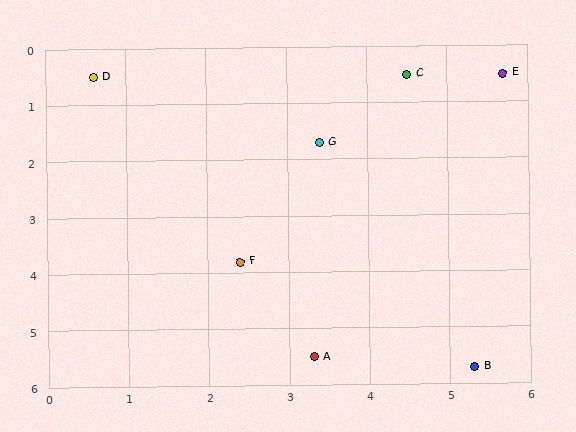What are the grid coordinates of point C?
Point C is at approximately (4.5, 0.5).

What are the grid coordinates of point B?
Point B is at approximately (5.3, 5.7).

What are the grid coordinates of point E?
Point E is at approximately (5.7, 0.5).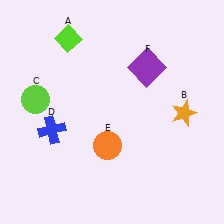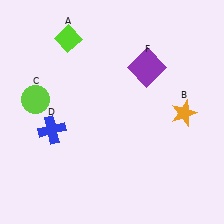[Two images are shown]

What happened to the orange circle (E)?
The orange circle (E) was removed in Image 2. It was in the bottom-left area of Image 1.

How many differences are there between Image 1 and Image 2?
There is 1 difference between the two images.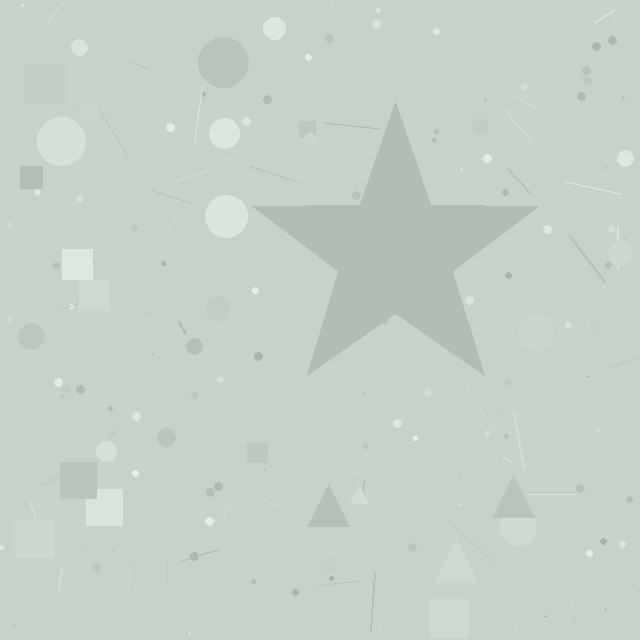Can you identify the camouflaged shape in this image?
The camouflaged shape is a star.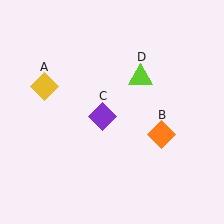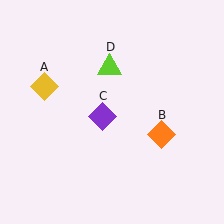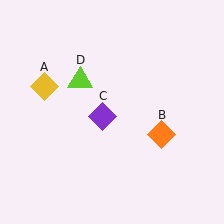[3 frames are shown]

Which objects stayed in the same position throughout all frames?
Yellow diamond (object A) and orange diamond (object B) and purple diamond (object C) remained stationary.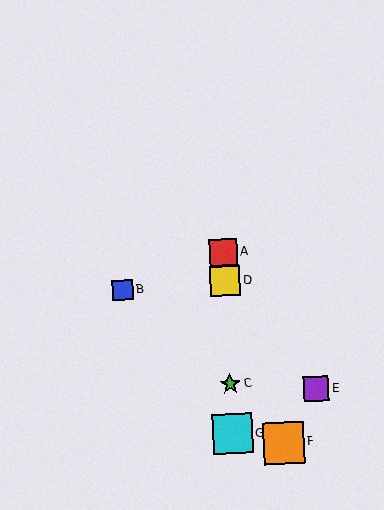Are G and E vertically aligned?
No, G is at x≈233 and E is at x≈316.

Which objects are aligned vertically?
Objects A, C, D, G are aligned vertically.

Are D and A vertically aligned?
Yes, both are at x≈225.